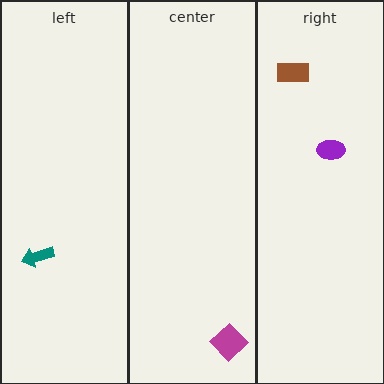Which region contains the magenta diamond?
The center region.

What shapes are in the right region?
The brown rectangle, the purple ellipse.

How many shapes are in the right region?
2.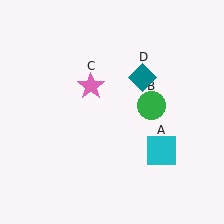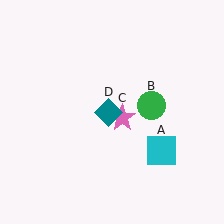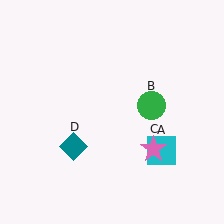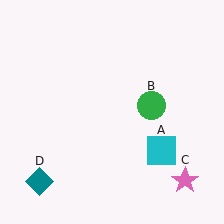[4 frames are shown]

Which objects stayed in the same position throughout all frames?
Cyan square (object A) and green circle (object B) remained stationary.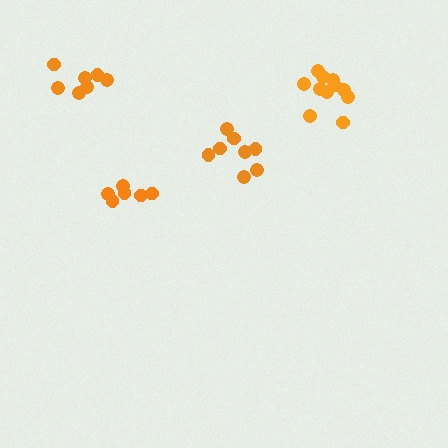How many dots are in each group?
Group 1: 8 dots, Group 2: 11 dots, Group 3: 6 dots, Group 4: 7 dots (32 total).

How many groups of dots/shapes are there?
There are 4 groups.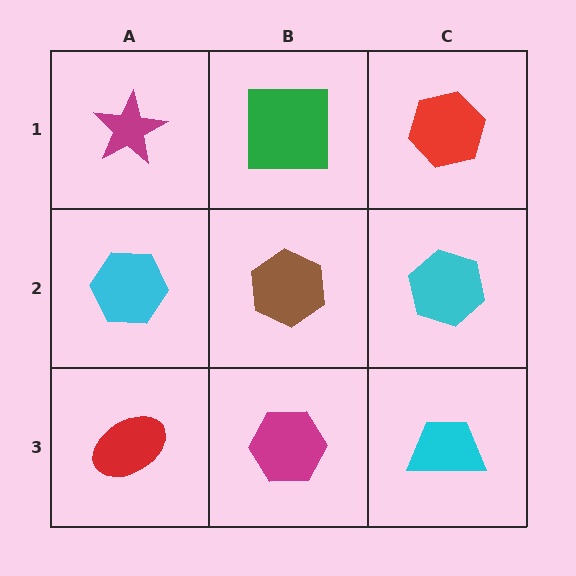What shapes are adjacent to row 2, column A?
A magenta star (row 1, column A), a red ellipse (row 3, column A), a brown hexagon (row 2, column B).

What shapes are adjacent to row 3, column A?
A cyan hexagon (row 2, column A), a magenta hexagon (row 3, column B).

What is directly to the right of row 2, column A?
A brown hexagon.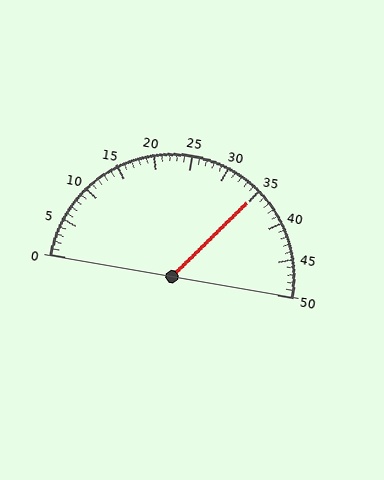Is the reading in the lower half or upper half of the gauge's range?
The reading is in the upper half of the range (0 to 50).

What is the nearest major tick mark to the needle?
The nearest major tick mark is 35.